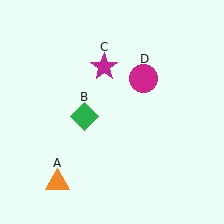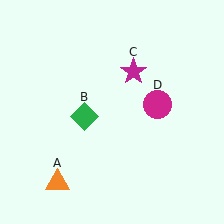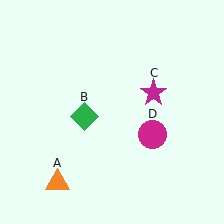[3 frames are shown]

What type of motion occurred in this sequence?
The magenta star (object C), magenta circle (object D) rotated clockwise around the center of the scene.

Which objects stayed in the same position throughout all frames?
Orange triangle (object A) and green diamond (object B) remained stationary.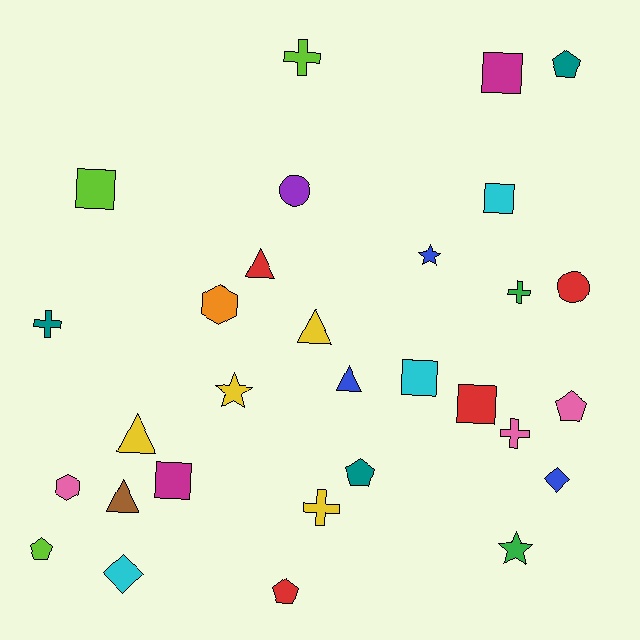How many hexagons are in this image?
There are 2 hexagons.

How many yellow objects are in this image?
There are 4 yellow objects.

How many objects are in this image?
There are 30 objects.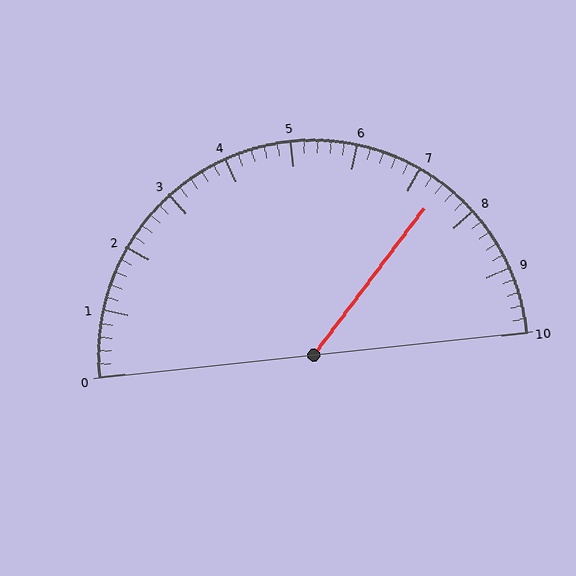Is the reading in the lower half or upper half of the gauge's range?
The reading is in the upper half of the range (0 to 10).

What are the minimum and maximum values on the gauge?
The gauge ranges from 0 to 10.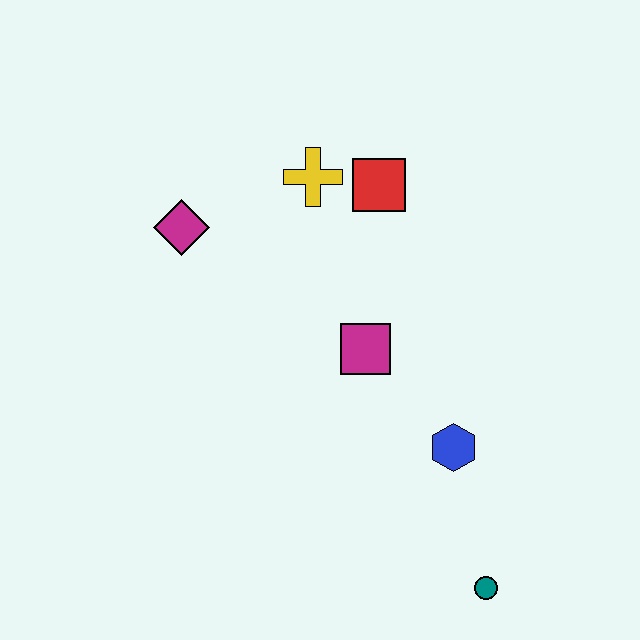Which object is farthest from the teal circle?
The magenta diamond is farthest from the teal circle.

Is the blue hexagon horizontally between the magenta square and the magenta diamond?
No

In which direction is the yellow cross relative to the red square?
The yellow cross is to the left of the red square.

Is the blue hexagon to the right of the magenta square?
Yes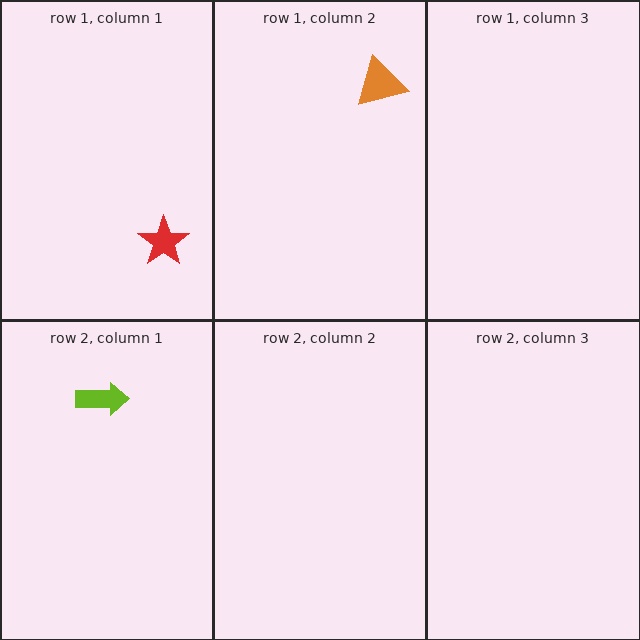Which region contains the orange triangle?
The row 1, column 2 region.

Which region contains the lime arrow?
The row 2, column 1 region.